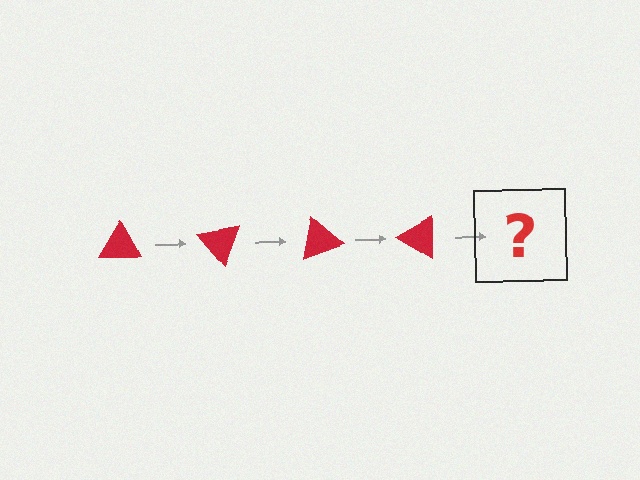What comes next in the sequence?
The next element should be a red triangle rotated 200 degrees.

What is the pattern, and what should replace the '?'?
The pattern is that the triangle rotates 50 degrees each step. The '?' should be a red triangle rotated 200 degrees.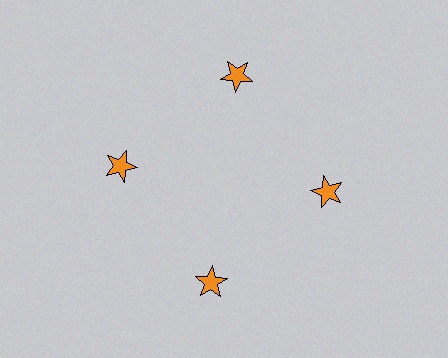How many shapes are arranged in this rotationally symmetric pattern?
There are 4 shapes, arranged in 4 groups of 1.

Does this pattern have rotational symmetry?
Yes, this pattern has 4-fold rotational symmetry. It looks the same after rotating 90 degrees around the center.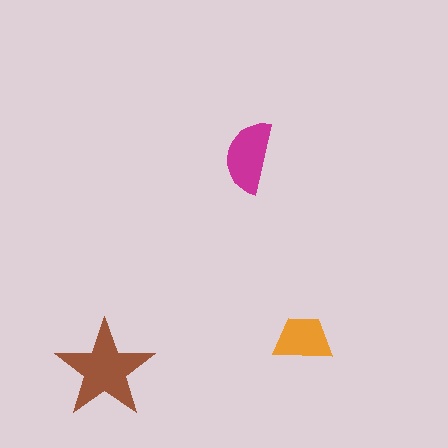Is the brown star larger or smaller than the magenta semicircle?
Larger.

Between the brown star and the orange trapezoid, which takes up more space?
The brown star.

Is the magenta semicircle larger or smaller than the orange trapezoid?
Larger.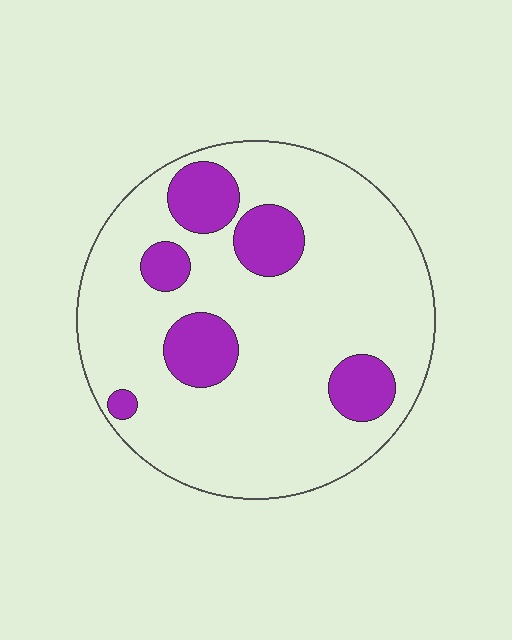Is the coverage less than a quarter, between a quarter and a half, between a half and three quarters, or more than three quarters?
Less than a quarter.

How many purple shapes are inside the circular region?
6.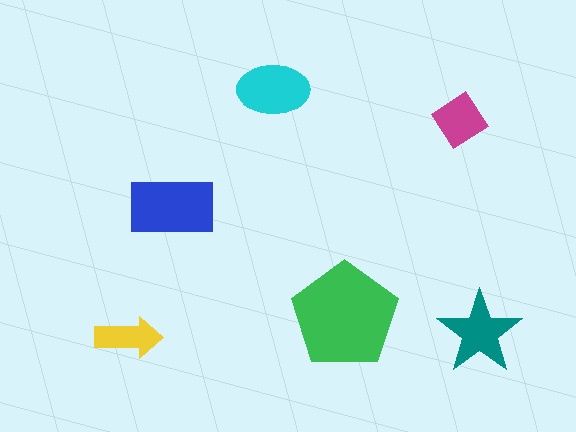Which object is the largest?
The green pentagon.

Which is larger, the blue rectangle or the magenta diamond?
The blue rectangle.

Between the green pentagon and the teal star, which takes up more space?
The green pentagon.